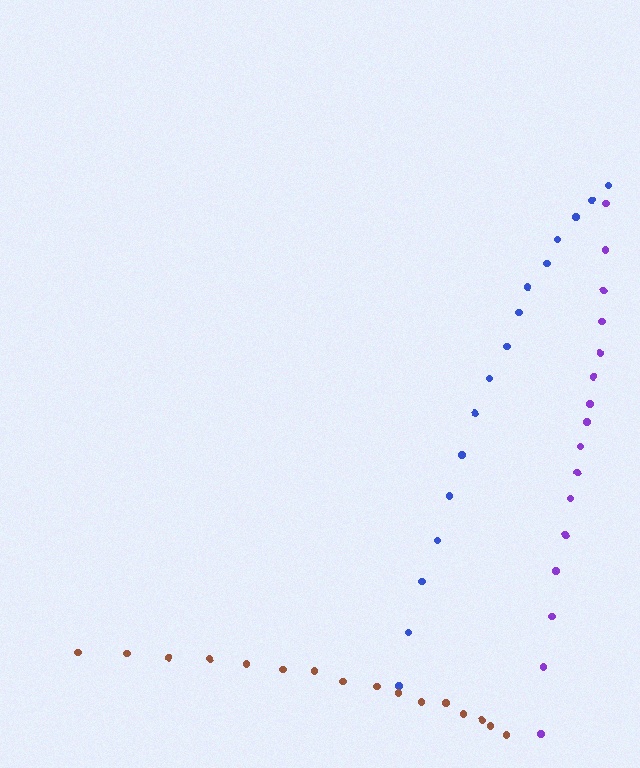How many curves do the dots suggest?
There are 3 distinct paths.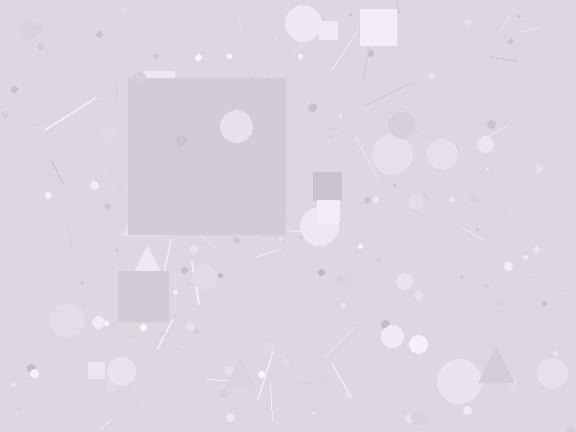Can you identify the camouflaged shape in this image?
The camouflaged shape is a square.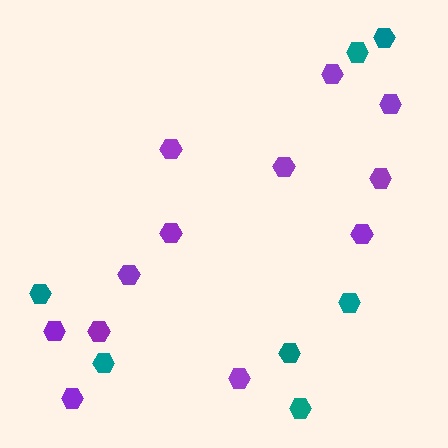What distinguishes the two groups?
There are 2 groups: one group of teal hexagons (7) and one group of purple hexagons (12).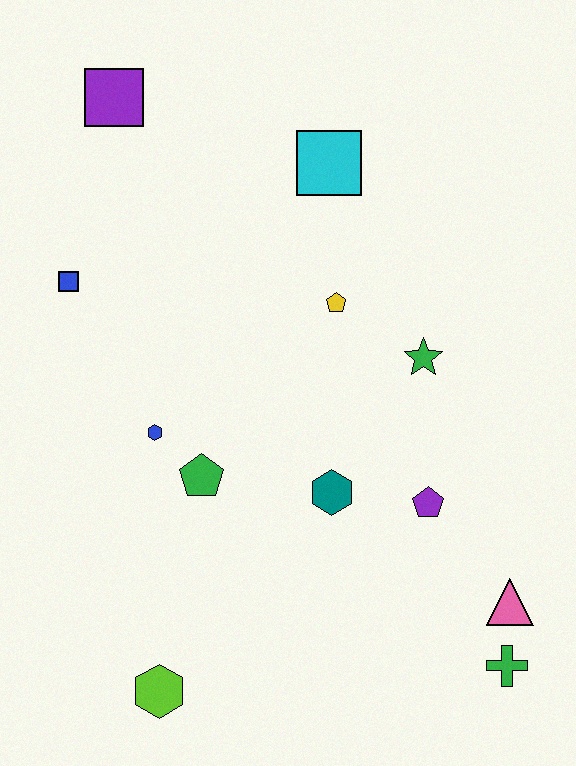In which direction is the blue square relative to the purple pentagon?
The blue square is to the left of the purple pentagon.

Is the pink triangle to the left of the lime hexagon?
No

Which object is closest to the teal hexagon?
The purple pentagon is closest to the teal hexagon.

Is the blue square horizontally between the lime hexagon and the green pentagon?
No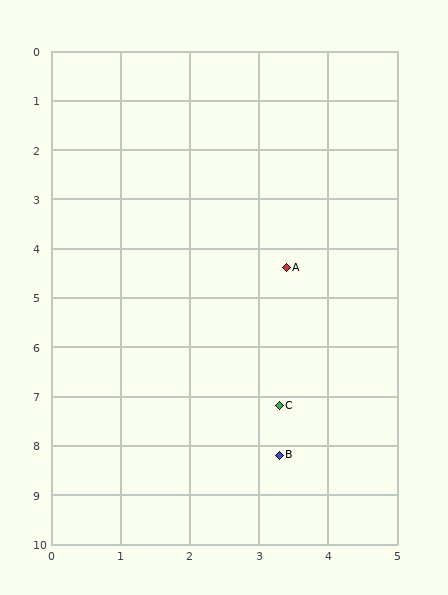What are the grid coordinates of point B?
Point B is at approximately (3.3, 8.2).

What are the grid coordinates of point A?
Point A is at approximately (3.4, 4.4).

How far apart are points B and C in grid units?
Points B and C are about 1.0 grid units apart.